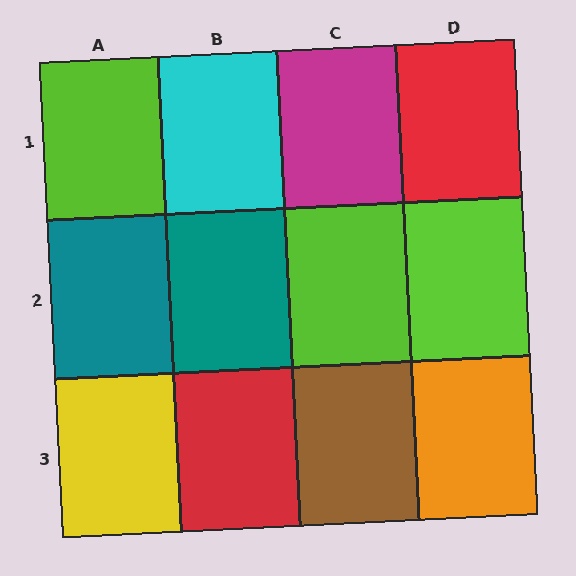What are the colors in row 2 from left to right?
Teal, teal, lime, lime.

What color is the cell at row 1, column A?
Lime.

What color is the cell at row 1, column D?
Red.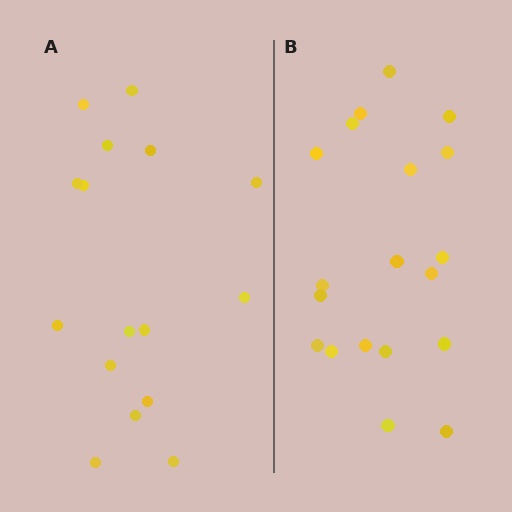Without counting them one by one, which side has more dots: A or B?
Region B (the right region) has more dots.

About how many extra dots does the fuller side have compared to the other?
Region B has just a few more — roughly 2 or 3 more dots than region A.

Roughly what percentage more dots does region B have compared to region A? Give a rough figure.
About 20% more.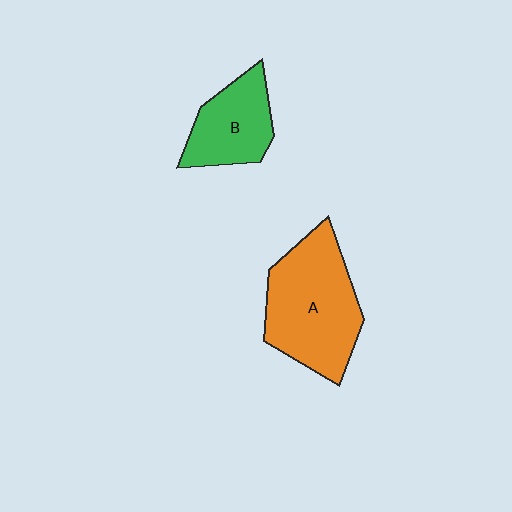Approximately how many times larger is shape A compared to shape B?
Approximately 1.7 times.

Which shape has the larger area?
Shape A (orange).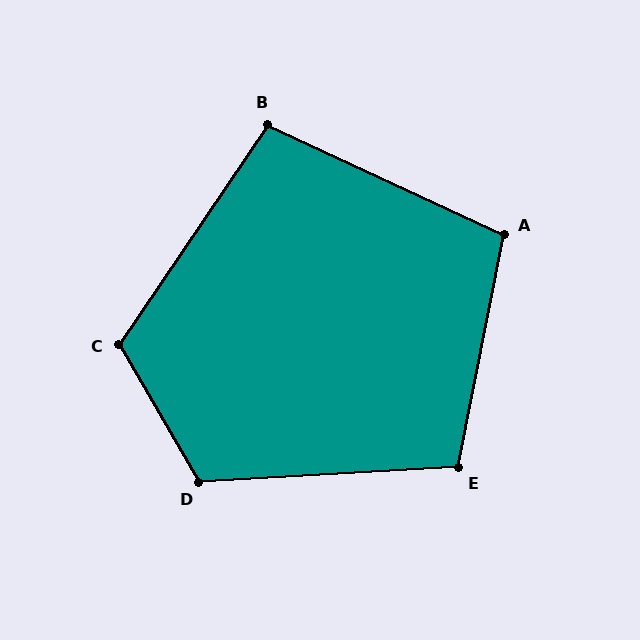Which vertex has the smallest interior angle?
B, at approximately 99 degrees.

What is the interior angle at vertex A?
Approximately 104 degrees (obtuse).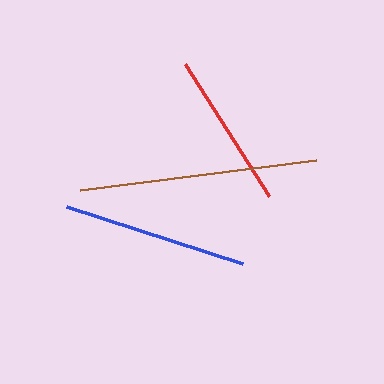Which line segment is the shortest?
The red line is the shortest at approximately 156 pixels.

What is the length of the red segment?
The red segment is approximately 156 pixels long.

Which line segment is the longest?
The brown line is the longest at approximately 239 pixels.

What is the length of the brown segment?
The brown segment is approximately 239 pixels long.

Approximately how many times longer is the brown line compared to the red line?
The brown line is approximately 1.5 times the length of the red line.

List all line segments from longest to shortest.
From longest to shortest: brown, blue, red.